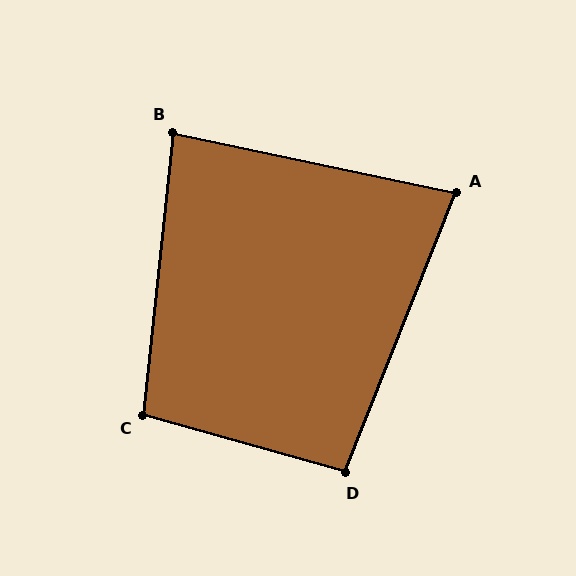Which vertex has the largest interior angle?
C, at approximately 100 degrees.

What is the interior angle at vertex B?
Approximately 84 degrees (acute).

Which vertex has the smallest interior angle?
A, at approximately 80 degrees.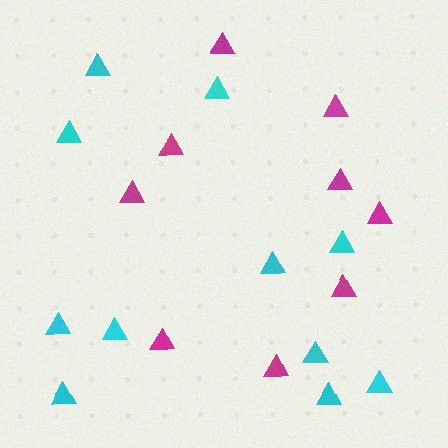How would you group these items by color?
There are 2 groups: one group of magenta triangles (9) and one group of cyan triangles (11).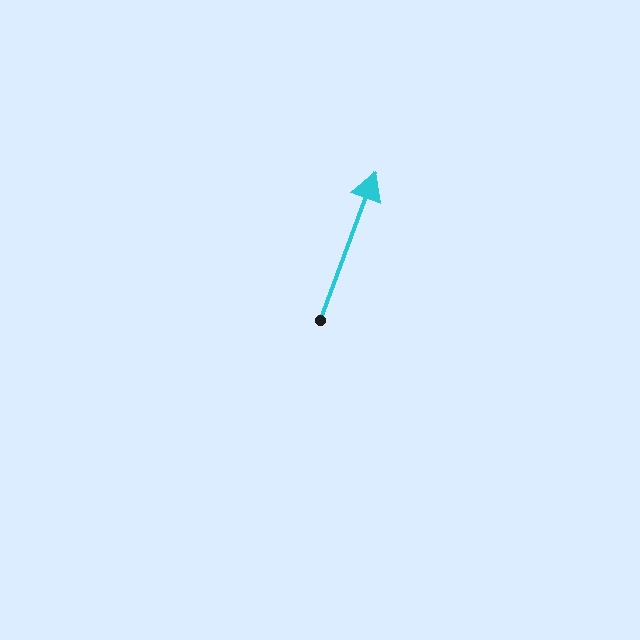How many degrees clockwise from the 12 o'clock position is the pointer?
Approximately 20 degrees.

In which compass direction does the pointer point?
North.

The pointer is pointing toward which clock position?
Roughly 1 o'clock.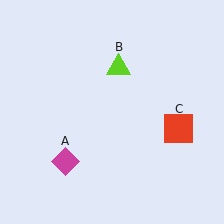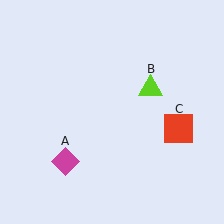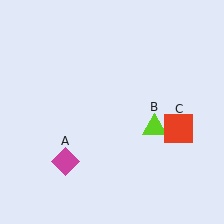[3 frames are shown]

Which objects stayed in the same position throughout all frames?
Magenta diamond (object A) and red square (object C) remained stationary.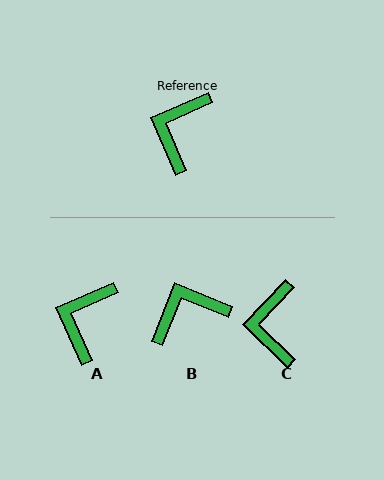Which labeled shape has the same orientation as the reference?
A.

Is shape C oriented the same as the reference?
No, it is off by about 22 degrees.